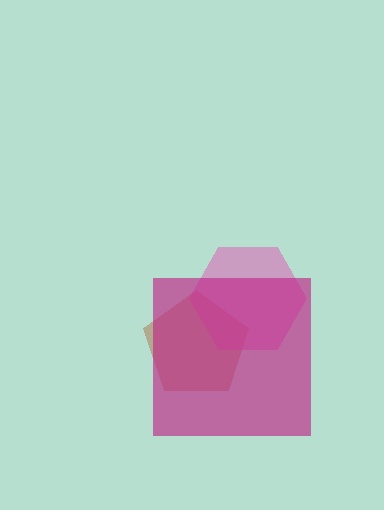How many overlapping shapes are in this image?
There are 3 overlapping shapes in the image.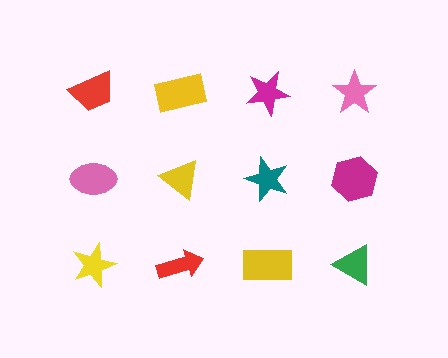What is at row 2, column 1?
A pink ellipse.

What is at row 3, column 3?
A yellow rectangle.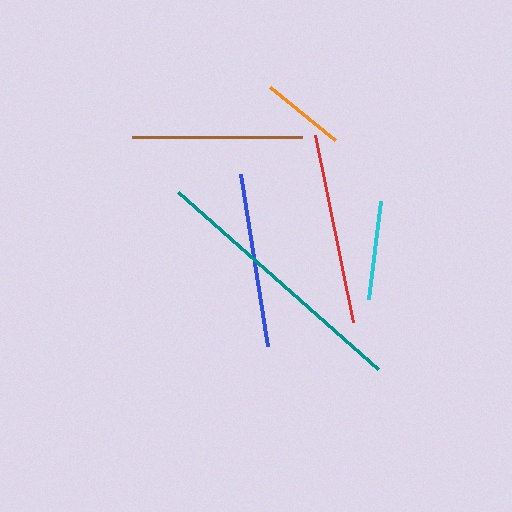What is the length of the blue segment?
The blue segment is approximately 174 pixels long.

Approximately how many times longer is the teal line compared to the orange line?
The teal line is approximately 3.2 times the length of the orange line.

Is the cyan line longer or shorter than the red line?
The red line is longer than the cyan line.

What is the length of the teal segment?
The teal segment is approximately 267 pixels long.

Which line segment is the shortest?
The orange line is the shortest at approximately 84 pixels.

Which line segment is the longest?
The teal line is the longest at approximately 267 pixels.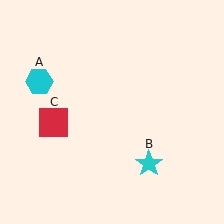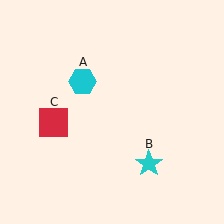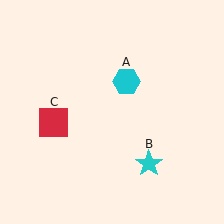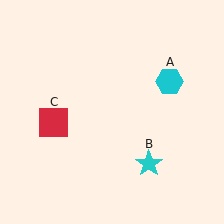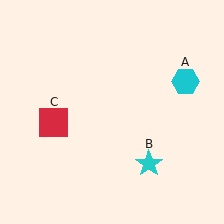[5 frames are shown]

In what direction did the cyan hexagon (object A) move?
The cyan hexagon (object A) moved right.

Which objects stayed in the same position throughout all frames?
Cyan star (object B) and red square (object C) remained stationary.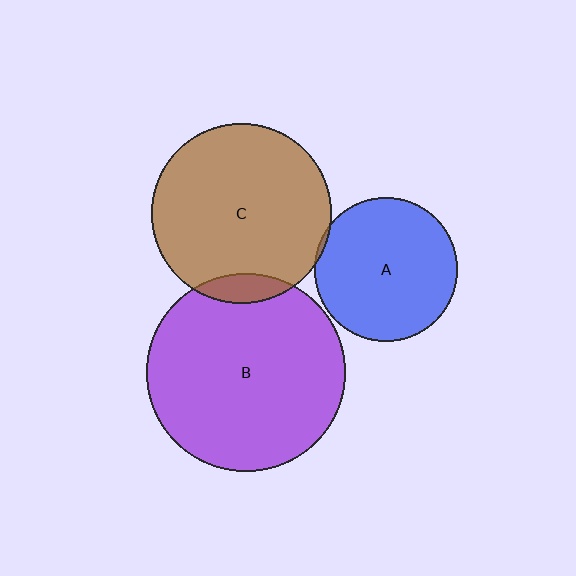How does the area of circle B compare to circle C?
Approximately 1.2 times.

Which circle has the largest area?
Circle B (purple).